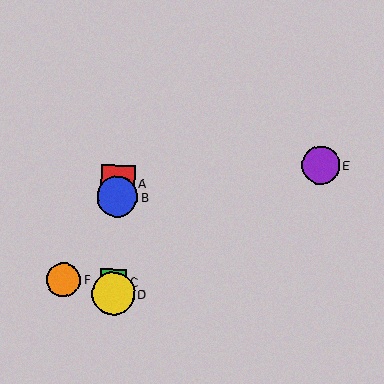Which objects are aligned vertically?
Objects A, B, C, D are aligned vertically.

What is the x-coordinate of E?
Object E is at x≈321.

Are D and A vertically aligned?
Yes, both are at x≈113.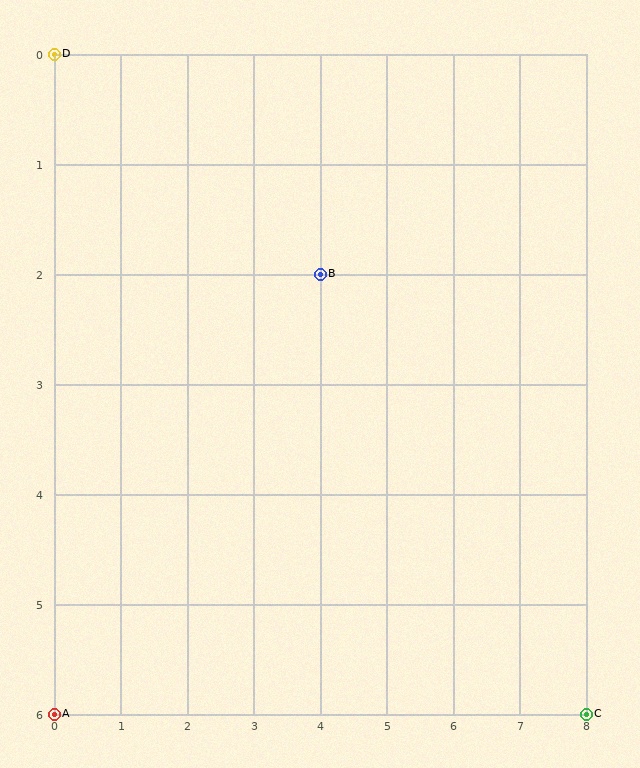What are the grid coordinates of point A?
Point A is at grid coordinates (0, 6).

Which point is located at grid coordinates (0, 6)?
Point A is at (0, 6).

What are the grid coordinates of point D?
Point D is at grid coordinates (0, 0).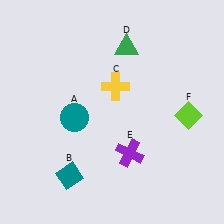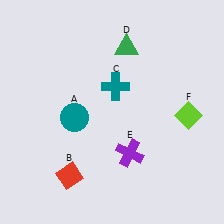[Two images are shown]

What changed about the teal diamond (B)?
In Image 1, B is teal. In Image 2, it changed to red.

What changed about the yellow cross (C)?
In Image 1, C is yellow. In Image 2, it changed to teal.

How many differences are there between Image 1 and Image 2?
There are 2 differences between the two images.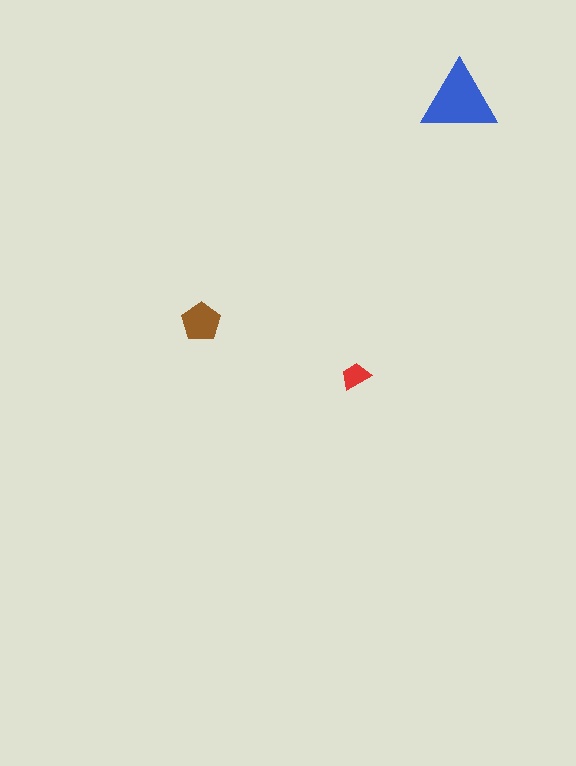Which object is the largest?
The blue triangle.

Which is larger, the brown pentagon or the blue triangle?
The blue triangle.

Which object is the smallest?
The red trapezoid.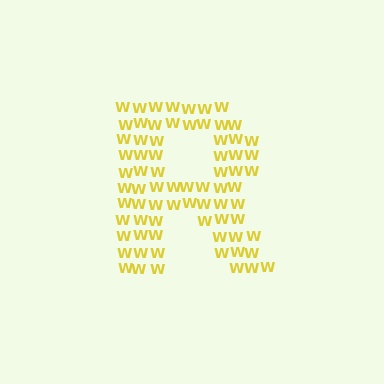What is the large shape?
The large shape is the letter R.